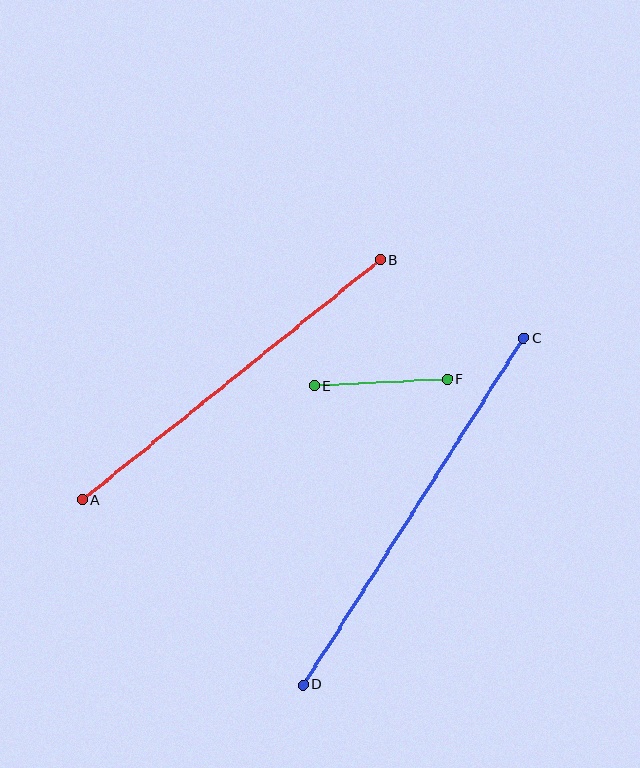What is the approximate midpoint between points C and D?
The midpoint is at approximately (413, 512) pixels.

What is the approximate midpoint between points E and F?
The midpoint is at approximately (381, 383) pixels.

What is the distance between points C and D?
The distance is approximately 411 pixels.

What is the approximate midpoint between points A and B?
The midpoint is at approximately (231, 380) pixels.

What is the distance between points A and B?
The distance is approximately 382 pixels.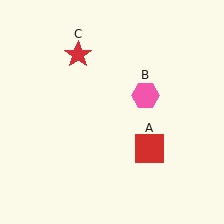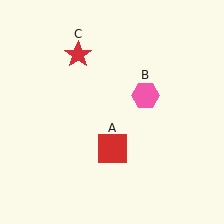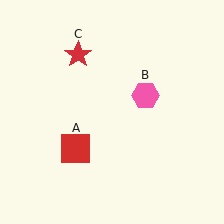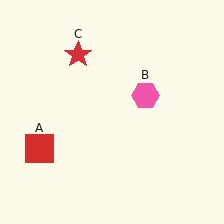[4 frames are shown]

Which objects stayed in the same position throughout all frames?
Pink hexagon (object B) and red star (object C) remained stationary.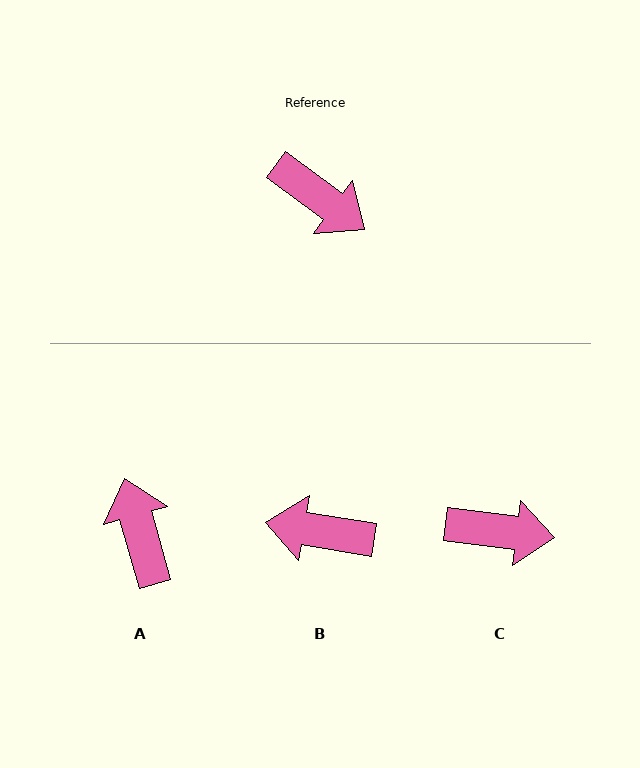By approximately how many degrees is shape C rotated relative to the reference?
Approximately 29 degrees counter-clockwise.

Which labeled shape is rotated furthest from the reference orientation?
B, about 153 degrees away.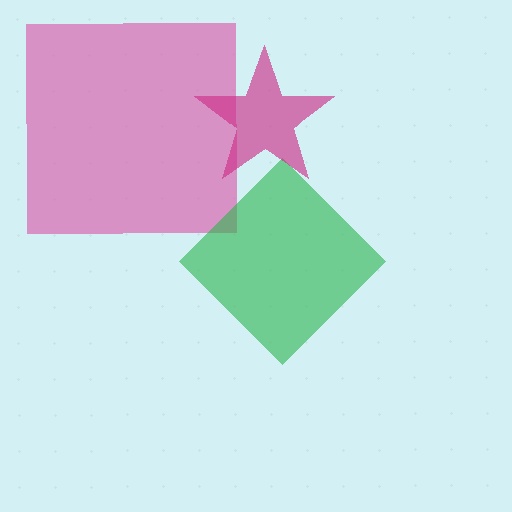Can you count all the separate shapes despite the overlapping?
Yes, there are 3 separate shapes.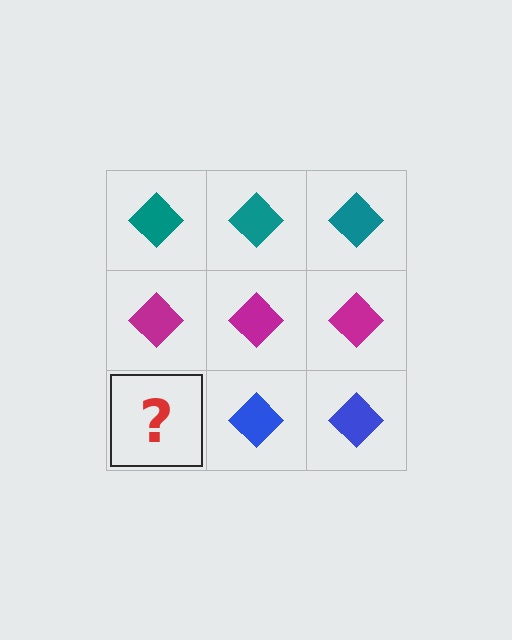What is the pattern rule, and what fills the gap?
The rule is that each row has a consistent color. The gap should be filled with a blue diamond.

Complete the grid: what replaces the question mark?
The question mark should be replaced with a blue diamond.